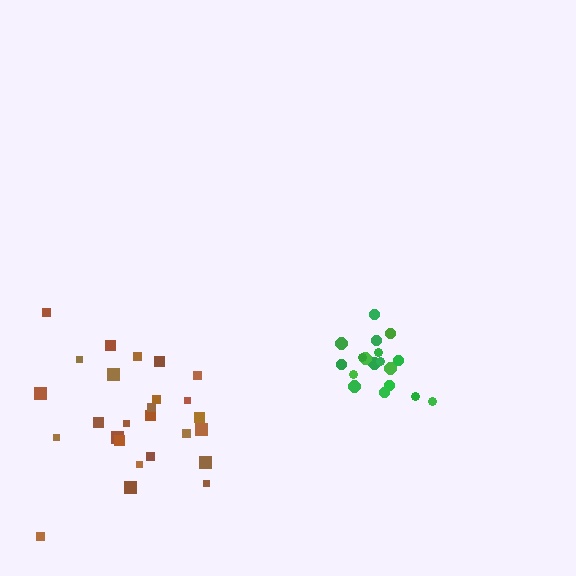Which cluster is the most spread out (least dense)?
Brown.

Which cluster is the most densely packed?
Green.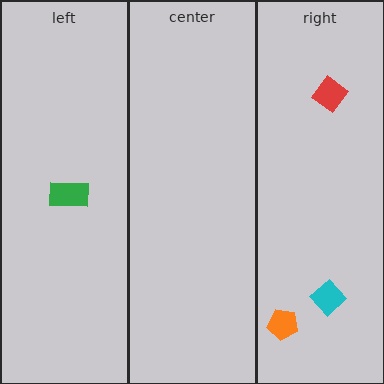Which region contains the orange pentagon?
The right region.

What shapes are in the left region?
The green rectangle.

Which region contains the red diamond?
The right region.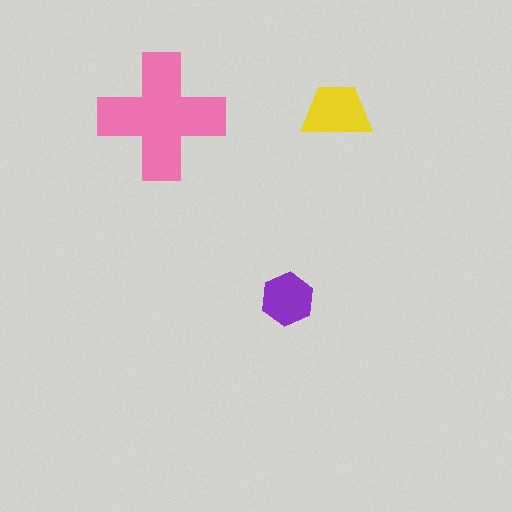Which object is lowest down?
The purple hexagon is bottommost.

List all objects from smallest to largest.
The purple hexagon, the yellow trapezoid, the pink cross.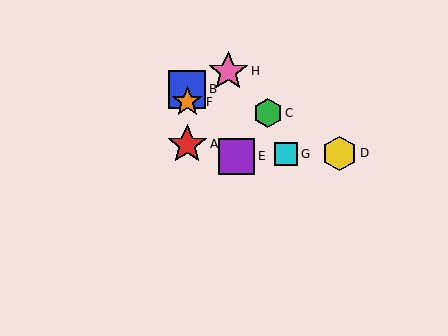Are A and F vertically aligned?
Yes, both are at x≈187.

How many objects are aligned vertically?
3 objects (A, B, F) are aligned vertically.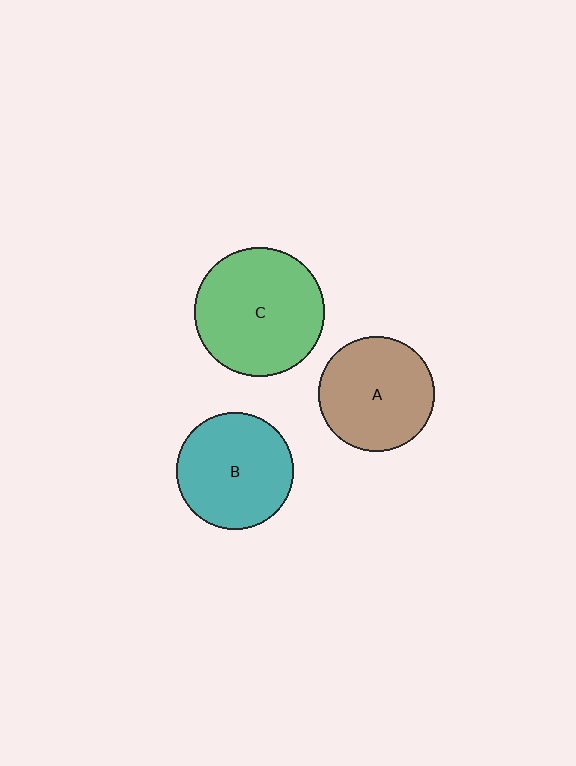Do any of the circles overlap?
No, none of the circles overlap.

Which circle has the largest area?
Circle C (green).